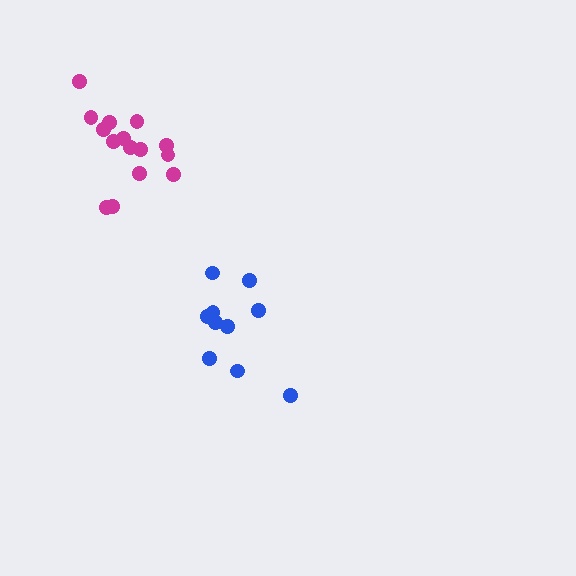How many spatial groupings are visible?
There are 2 spatial groupings.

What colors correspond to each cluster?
The clusters are colored: blue, magenta.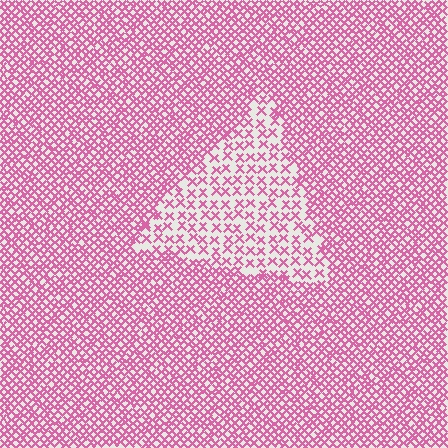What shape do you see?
I see a triangle.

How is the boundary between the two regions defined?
The boundary is defined by a change in element density (approximately 2.2x ratio). All elements are the same color, size, and shape.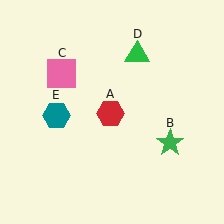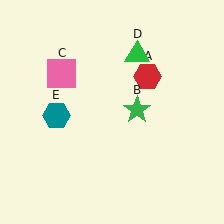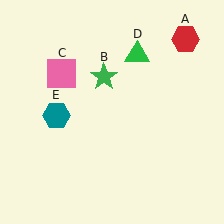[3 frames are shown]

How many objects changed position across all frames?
2 objects changed position: red hexagon (object A), green star (object B).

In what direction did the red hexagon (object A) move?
The red hexagon (object A) moved up and to the right.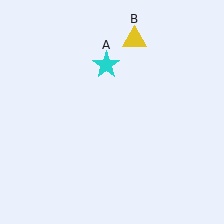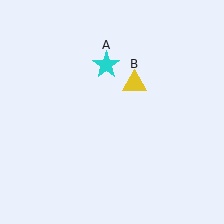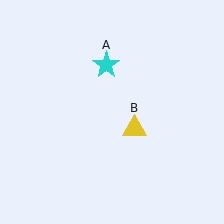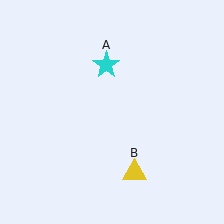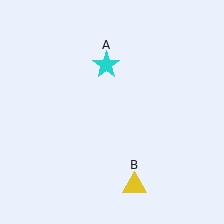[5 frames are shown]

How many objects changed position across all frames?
1 object changed position: yellow triangle (object B).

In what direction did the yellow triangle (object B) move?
The yellow triangle (object B) moved down.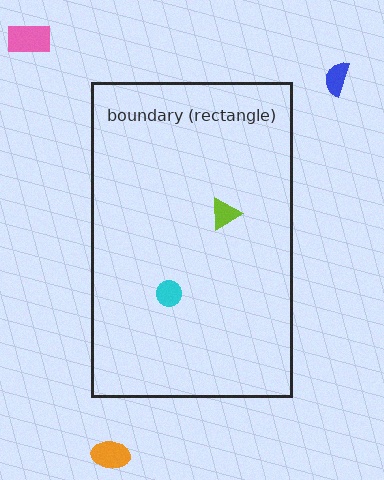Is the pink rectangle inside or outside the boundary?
Outside.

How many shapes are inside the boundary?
2 inside, 3 outside.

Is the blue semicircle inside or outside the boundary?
Outside.